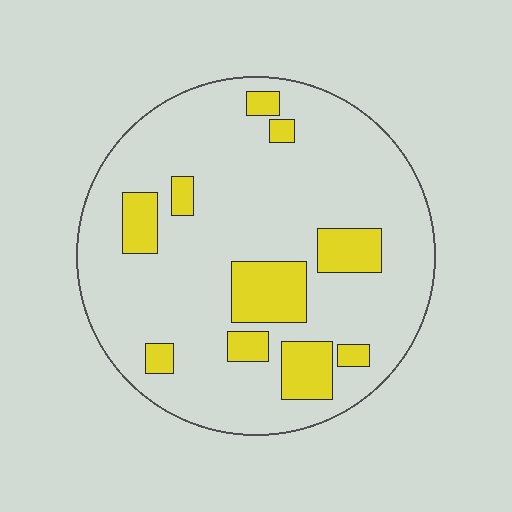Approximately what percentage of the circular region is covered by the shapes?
Approximately 20%.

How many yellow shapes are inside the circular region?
10.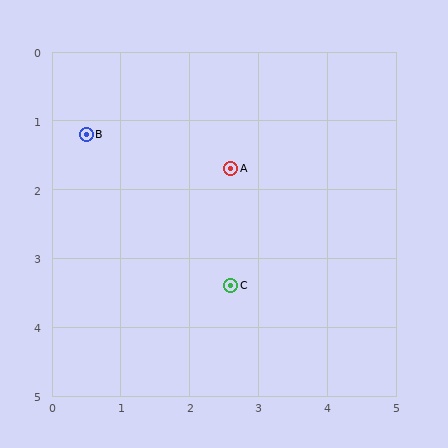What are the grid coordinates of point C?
Point C is at approximately (2.6, 3.4).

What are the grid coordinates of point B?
Point B is at approximately (0.5, 1.2).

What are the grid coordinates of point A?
Point A is at approximately (2.6, 1.7).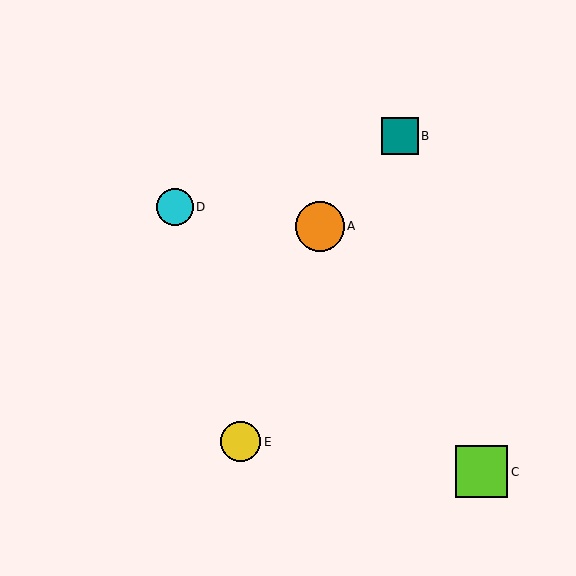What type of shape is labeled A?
Shape A is an orange circle.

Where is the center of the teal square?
The center of the teal square is at (400, 136).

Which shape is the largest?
The lime square (labeled C) is the largest.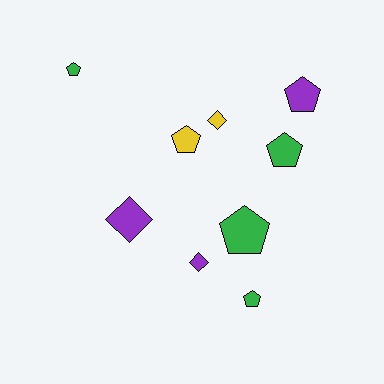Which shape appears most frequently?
Pentagon, with 6 objects.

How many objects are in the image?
There are 9 objects.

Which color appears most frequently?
Green, with 4 objects.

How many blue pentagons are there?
There are no blue pentagons.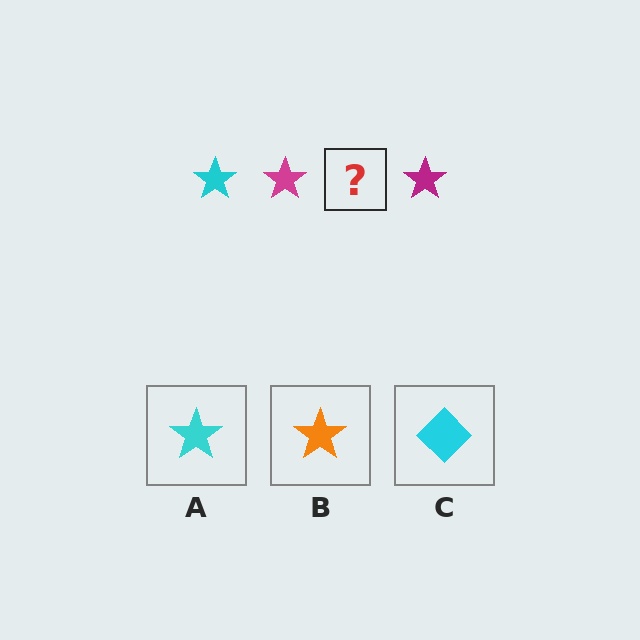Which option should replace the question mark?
Option A.